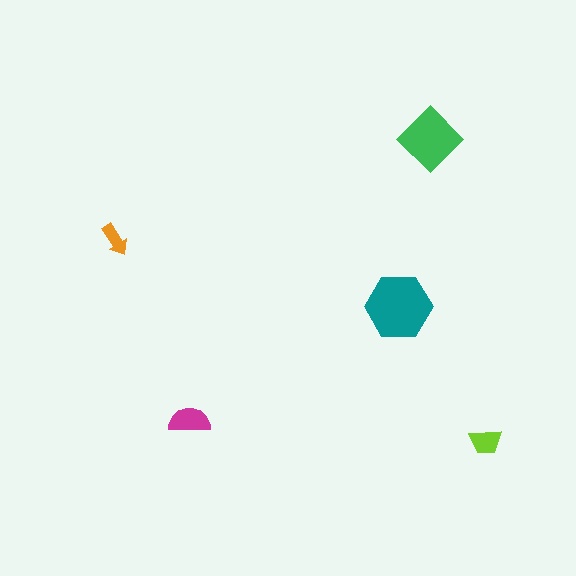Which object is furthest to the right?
The lime trapezoid is rightmost.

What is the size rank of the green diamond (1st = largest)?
2nd.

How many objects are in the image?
There are 5 objects in the image.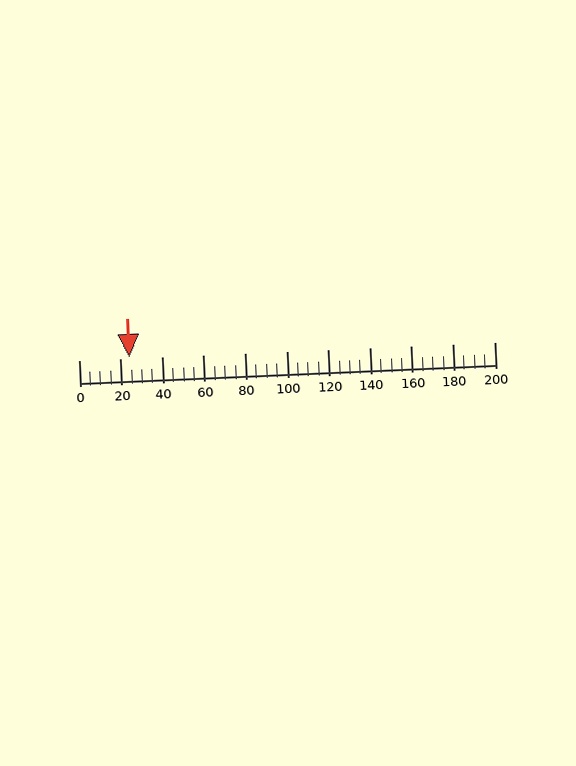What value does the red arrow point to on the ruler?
The red arrow points to approximately 24.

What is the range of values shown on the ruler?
The ruler shows values from 0 to 200.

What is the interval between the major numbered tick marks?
The major tick marks are spaced 20 units apart.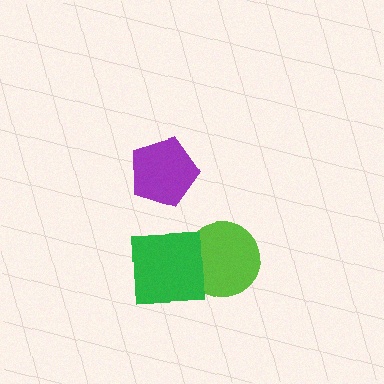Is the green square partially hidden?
No, no other shape covers it.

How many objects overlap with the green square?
1 object overlaps with the green square.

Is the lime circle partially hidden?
Yes, it is partially covered by another shape.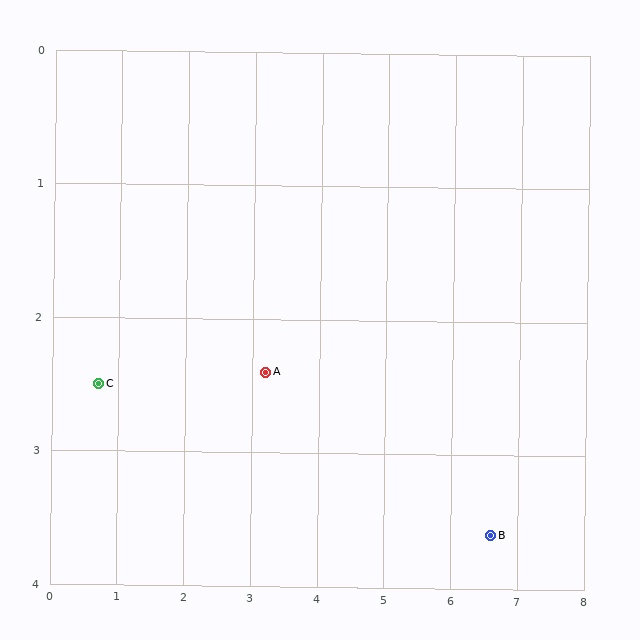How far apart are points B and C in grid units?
Points B and C are about 6.0 grid units apart.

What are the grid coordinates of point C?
Point C is at approximately (0.7, 2.5).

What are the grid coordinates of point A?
Point A is at approximately (3.2, 2.4).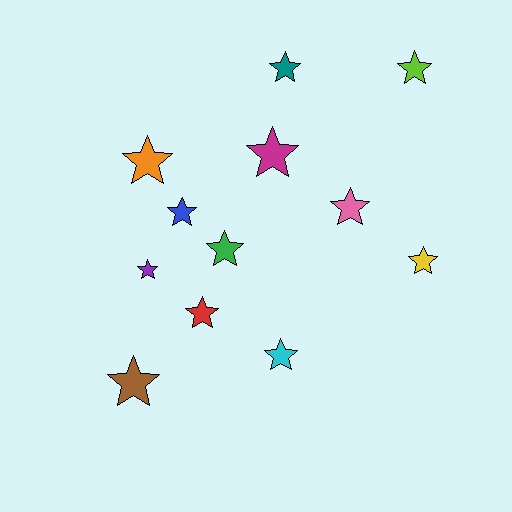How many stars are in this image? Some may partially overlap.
There are 12 stars.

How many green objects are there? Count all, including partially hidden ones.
There is 1 green object.